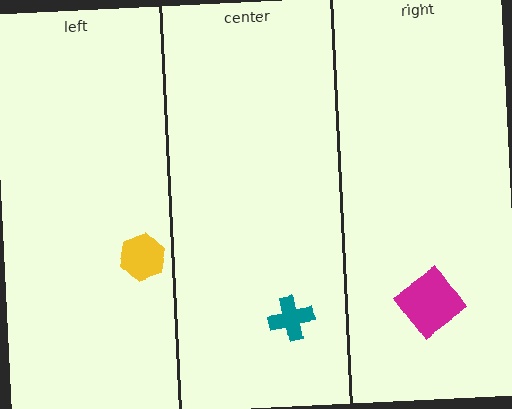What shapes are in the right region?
The magenta diamond.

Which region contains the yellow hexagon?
The left region.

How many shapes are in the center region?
1.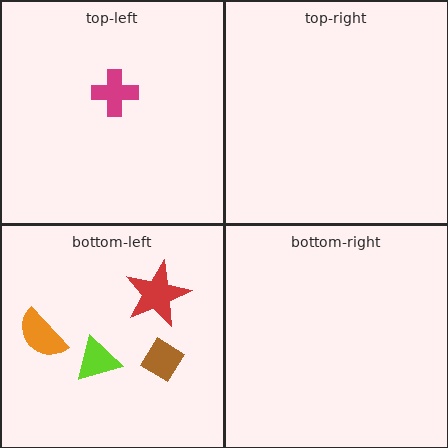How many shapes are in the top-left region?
1.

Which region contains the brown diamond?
The bottom-left region.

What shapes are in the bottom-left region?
The orange semicircle, the red star, the lime triangle, the brown diamond.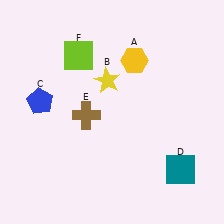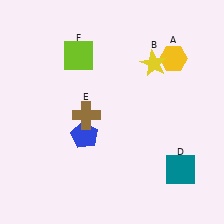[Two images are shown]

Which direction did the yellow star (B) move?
The yellow star (B) moved right.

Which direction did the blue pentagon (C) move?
The blue pentagon (C) moved right.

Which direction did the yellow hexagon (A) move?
The yellow hexagon (A) moved right.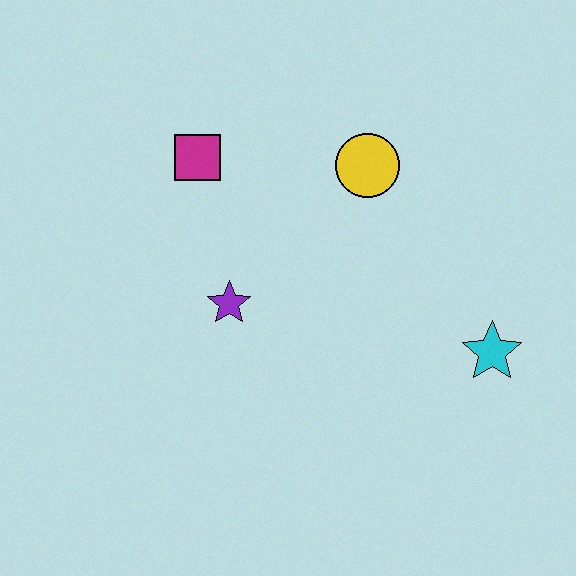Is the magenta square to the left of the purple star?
Yes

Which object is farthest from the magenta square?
The cyan star is farthest from the magenta square.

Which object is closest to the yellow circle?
The magenta square is closest to the yellow circle.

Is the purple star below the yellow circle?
Yes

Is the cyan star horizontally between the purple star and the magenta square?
No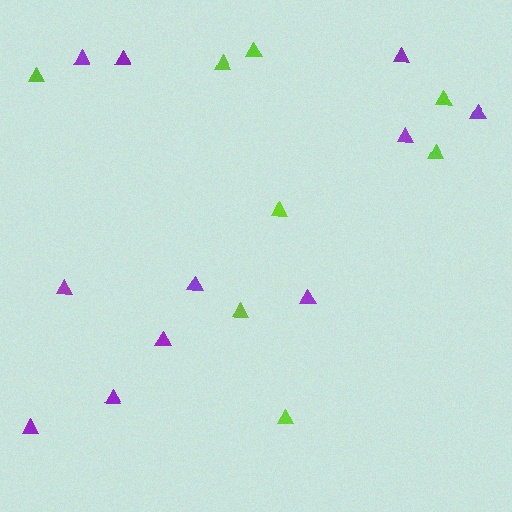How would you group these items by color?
There are 2 groups: one group of lime triangles (8) and one group of purple triangles (11).